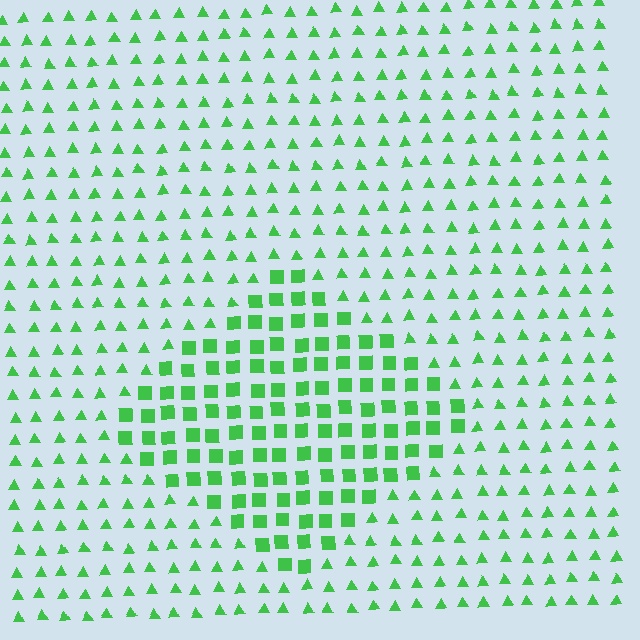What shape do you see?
I see a diamond.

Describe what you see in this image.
The image is filled with small green elements arranged in a uniform grid. A diamond-shaped region contains squares, while the surrounding area contains triangles. The boundary is defined purely by the change in element shape.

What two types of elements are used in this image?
The image uses squares inside the diamond region and triangles outside it.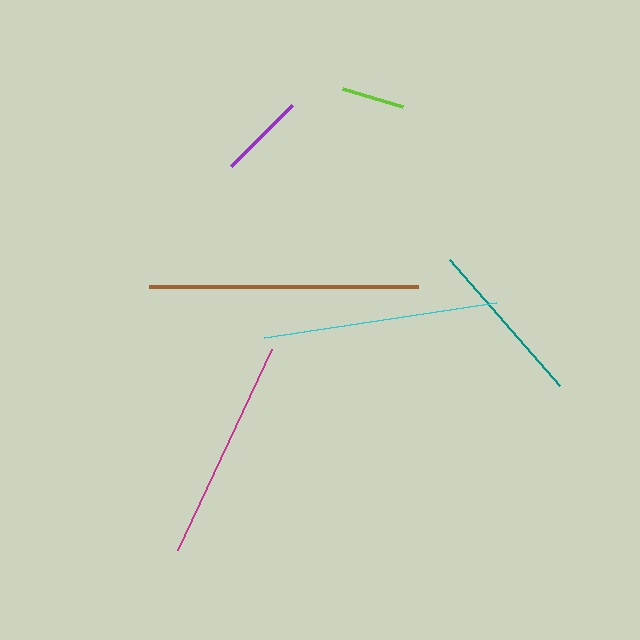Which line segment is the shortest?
The lime line is the shortest at approximately 62 pixels.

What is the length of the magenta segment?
The magenta segment is approximately 222 pixels long.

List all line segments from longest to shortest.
From longest to shortest: brown, cyan, magenta, teal, purple, lime.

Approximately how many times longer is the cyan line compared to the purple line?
The cyan line is approximately 2.7 times the length of the purple line.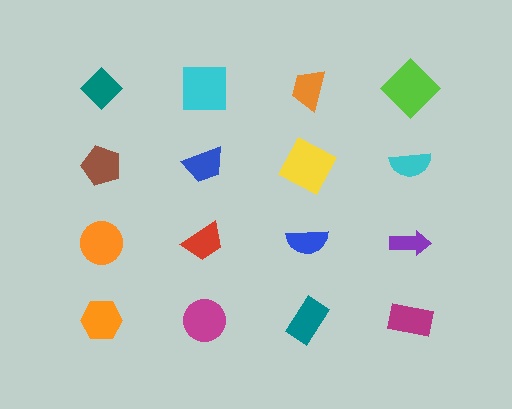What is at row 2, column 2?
A blue trapezoid.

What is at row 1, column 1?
A teal diamond.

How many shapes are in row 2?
4 shapes.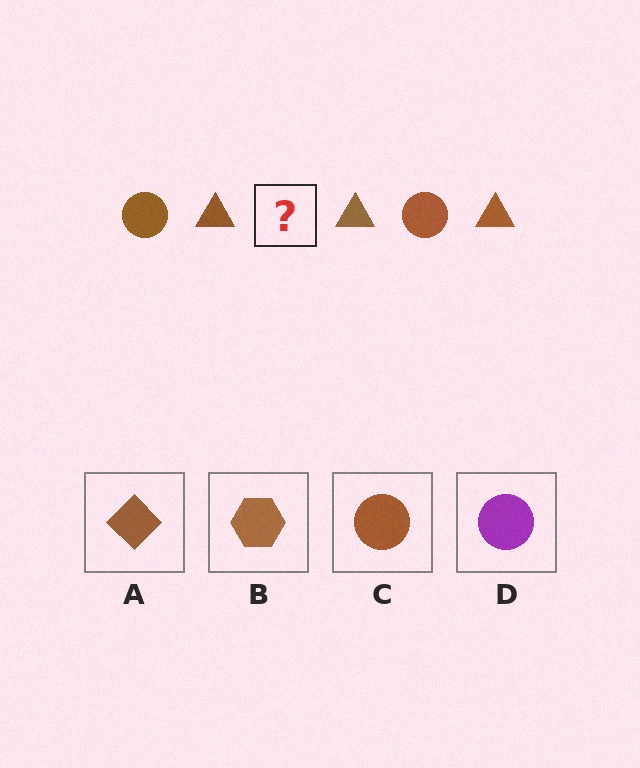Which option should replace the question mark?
Option C.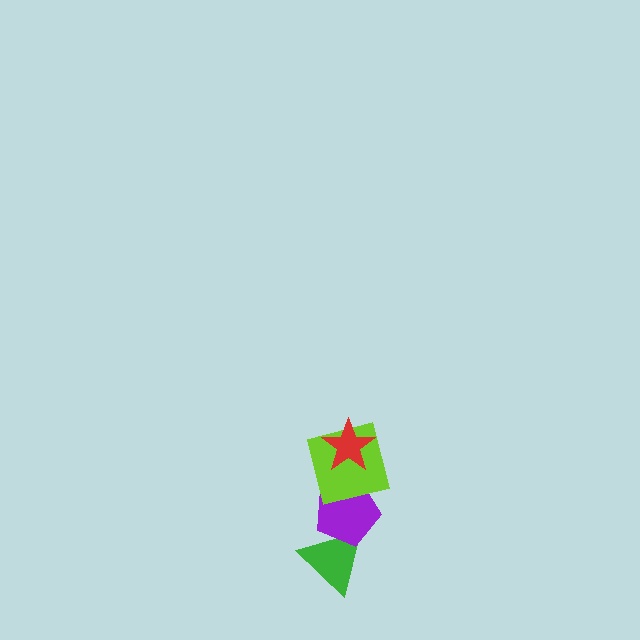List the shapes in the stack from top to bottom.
From top to bottom: the red star, the lime square, the purple pentagon, the green triangle.